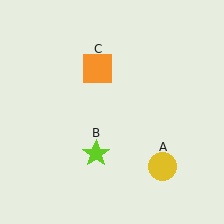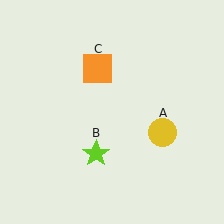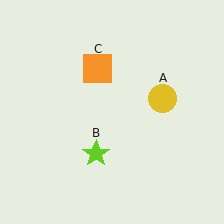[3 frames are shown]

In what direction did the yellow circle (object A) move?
The yellow circle (object A) moved up.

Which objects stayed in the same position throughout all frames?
Lime star (object B) and orange square (object C) remained stationary.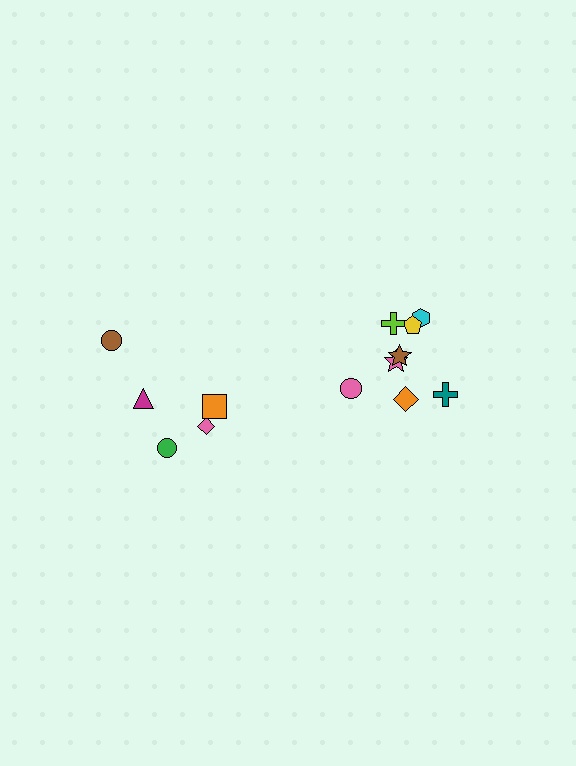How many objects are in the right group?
There are 8 objects.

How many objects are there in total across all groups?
There are 13 objects.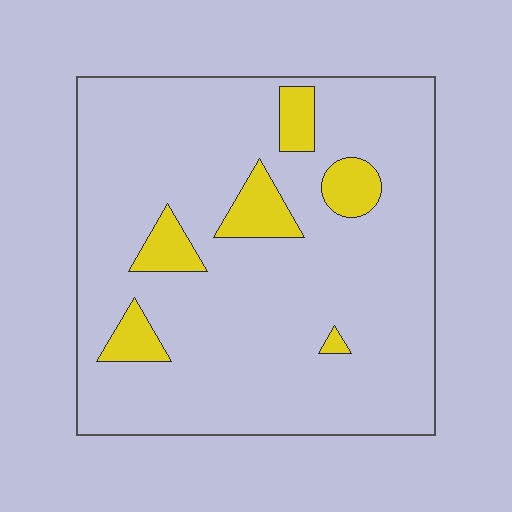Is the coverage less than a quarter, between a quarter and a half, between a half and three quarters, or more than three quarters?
Less than a quarter.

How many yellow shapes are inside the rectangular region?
6.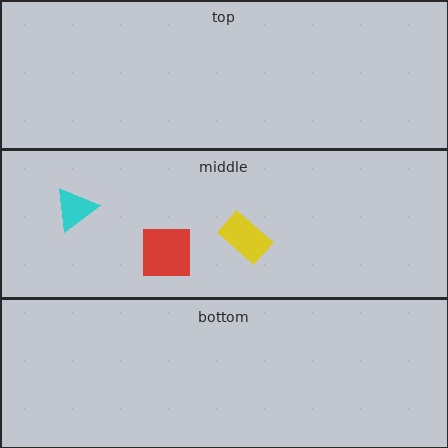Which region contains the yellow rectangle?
The middle region.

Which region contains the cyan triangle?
The middle region.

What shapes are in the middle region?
The cyan triangle, the yellow rectangle, the red square.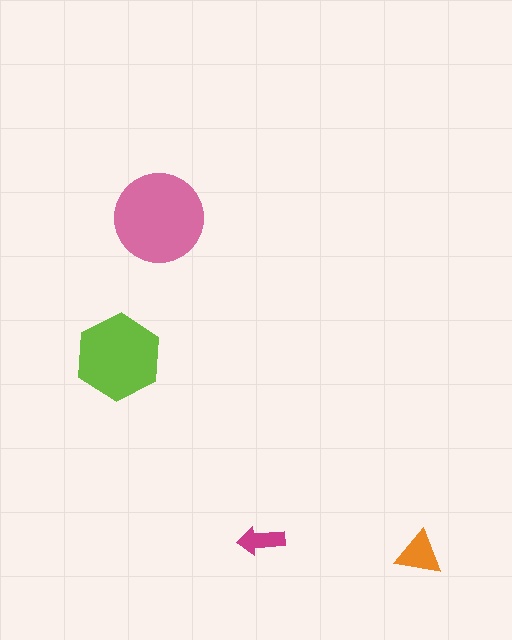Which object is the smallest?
The magenta arrow.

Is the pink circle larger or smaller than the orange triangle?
Larger.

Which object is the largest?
The pink circle.